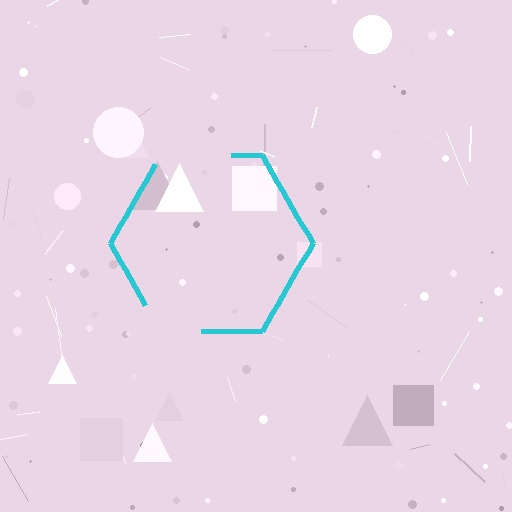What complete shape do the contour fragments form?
The contour fragments form a hexagon.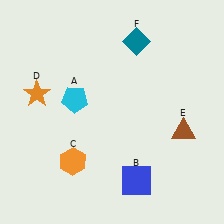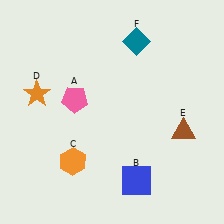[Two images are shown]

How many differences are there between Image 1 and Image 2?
There is 1 difference between the two images.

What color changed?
The pentagon (A) changed from cyan in Image 1 to pink in Image 2.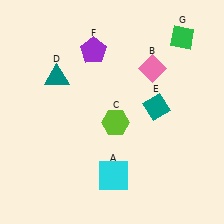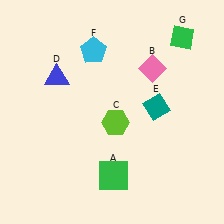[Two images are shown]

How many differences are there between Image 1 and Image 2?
There are 3 differences between the two images.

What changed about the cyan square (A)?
In Image 1, A is cyan. In Image 2, it changed to green.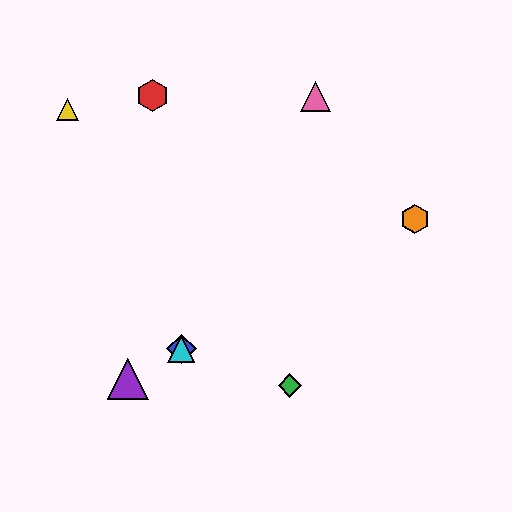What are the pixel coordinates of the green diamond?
The green diamond is at (290, 386).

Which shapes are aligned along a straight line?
The blue diamond, the purple triangle, the orange hexagon, the cyan triangle are aligned along a straight line.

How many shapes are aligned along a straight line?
4 shapes (the blue diamond, the purple triangle, the orange hexagon, the cyan triangle) are aligned along a straight line.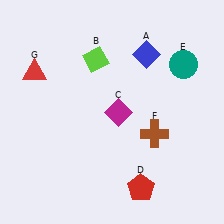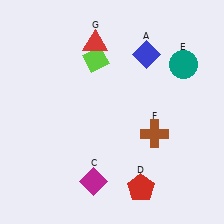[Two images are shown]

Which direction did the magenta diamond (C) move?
The magenta diamond (C) moved down.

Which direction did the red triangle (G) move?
The red triangle (G) moved right.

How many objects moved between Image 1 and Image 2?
2 objects moved between the two images.